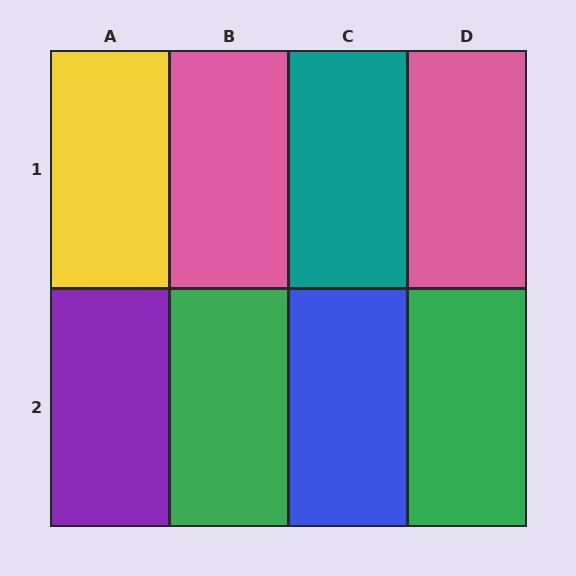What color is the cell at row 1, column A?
Yellow.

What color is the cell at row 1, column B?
Pink.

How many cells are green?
2 cells are green.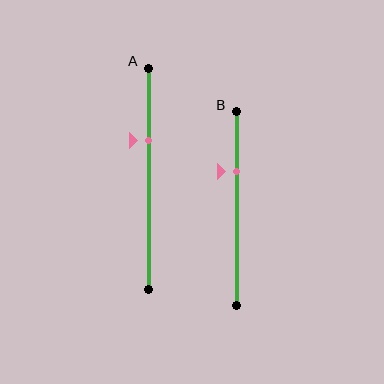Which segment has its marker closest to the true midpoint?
Segment A has its marker closest to the true midpoint.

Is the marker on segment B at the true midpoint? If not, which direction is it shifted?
No, the marker on segment B is shifted upward by about 19% of the segment length.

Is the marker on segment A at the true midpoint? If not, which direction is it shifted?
No, the marker on segment A is shifted upward by about 17% of the segment length.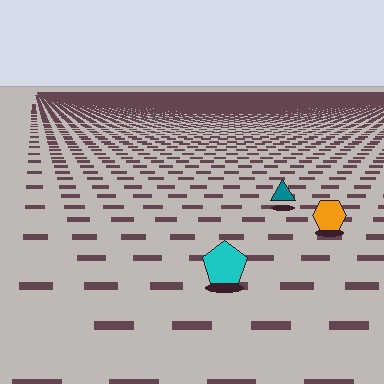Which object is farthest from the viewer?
The teal triangle is farthest from the viewer. It appears smaller and the ground texture around it is denser.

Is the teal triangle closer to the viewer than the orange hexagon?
No. The orange hexagon is closer — you can tell from the texture gradient: the ground texture is coarser near it.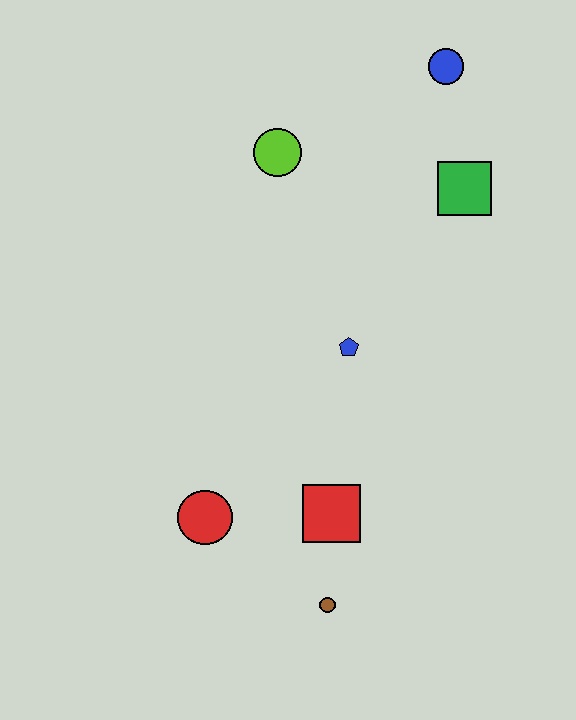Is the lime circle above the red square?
Yes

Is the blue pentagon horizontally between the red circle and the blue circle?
Yes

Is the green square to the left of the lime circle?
No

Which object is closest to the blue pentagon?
The red square is closest to the blue pentagon.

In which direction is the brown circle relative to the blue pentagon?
The brown circle is below the blue pentagon.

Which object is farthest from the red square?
The blue circle is farthest from the red square.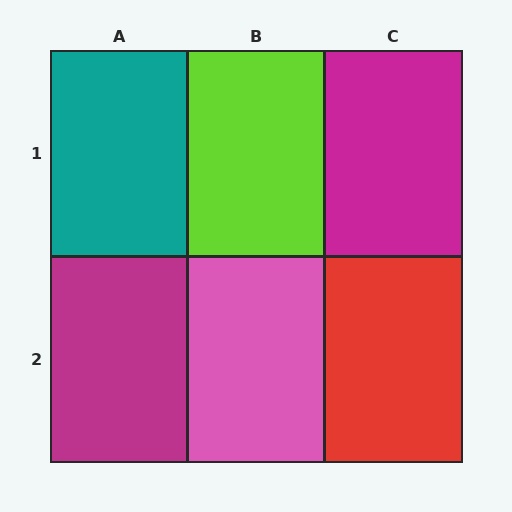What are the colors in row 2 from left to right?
Magenta, pink, red.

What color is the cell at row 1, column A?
Teal.